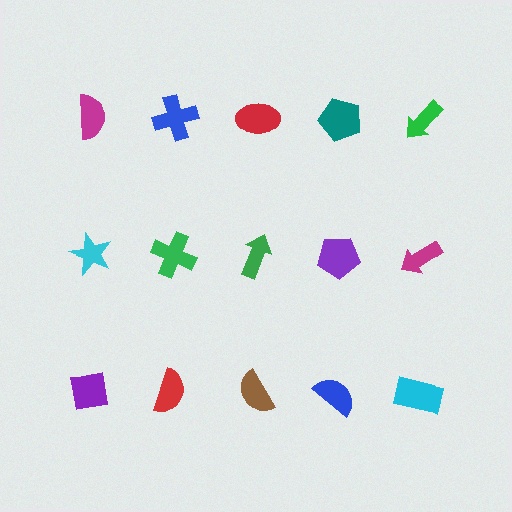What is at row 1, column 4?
A teal pentagon.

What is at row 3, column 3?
A brown semicircle.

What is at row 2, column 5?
A magenta arrow.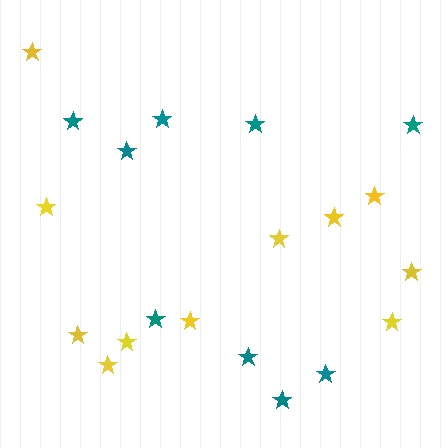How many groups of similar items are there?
There are 2 groups: one group of teal stars (9) and one group of yellow stars (11).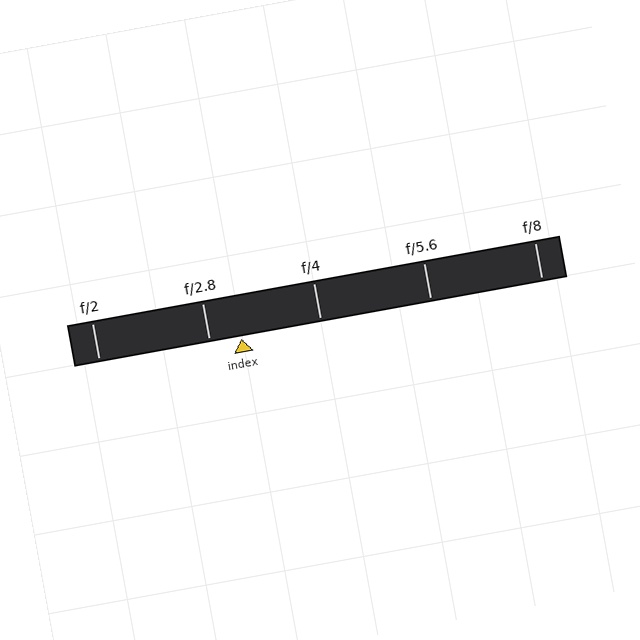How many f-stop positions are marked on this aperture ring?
There are 5 f-stop positions marked.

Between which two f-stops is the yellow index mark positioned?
The index mark is between f/2.8 and f/4.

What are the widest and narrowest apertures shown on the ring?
The widest aperture shown is f/2 and the narrowest is f/8.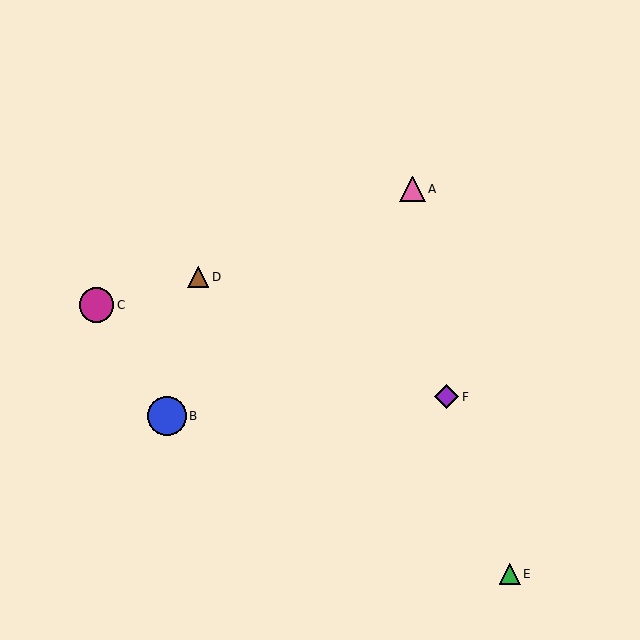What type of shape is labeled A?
Shape A is a pink triangle.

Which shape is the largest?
The blue circle (labeled B) is the largest.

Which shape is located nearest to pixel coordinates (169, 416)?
The blue circle (labeled B) at (167, 416) is nearest to that location.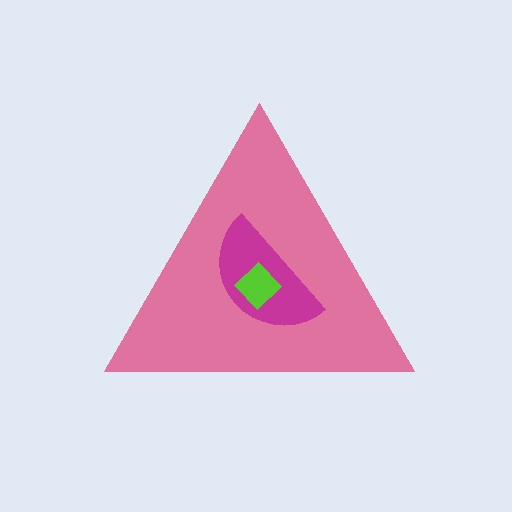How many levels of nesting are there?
3.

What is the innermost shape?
The lime diamond.